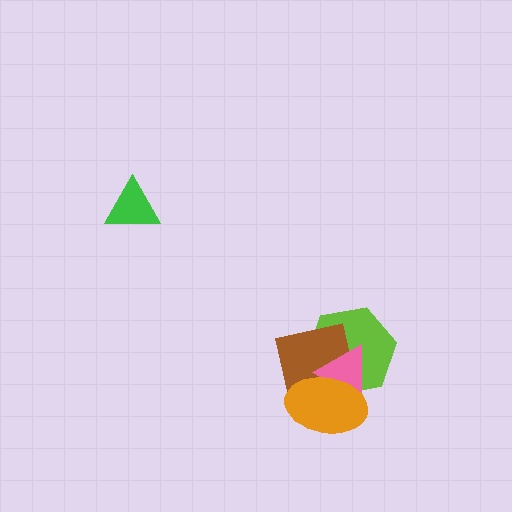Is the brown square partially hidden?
Yes, it is partially covered by another shape.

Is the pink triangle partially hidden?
Yes, it is partially covered by another shape.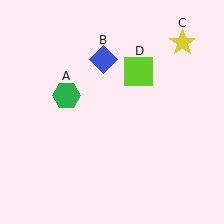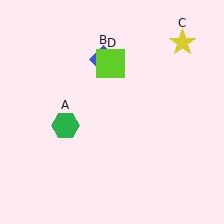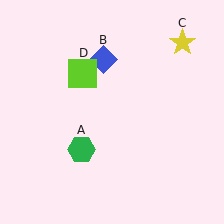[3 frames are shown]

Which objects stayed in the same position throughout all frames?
Blue diamond (object B) and yellow star (object C) remained stationary.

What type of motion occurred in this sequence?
The green hexagon (object A), lime square (object D) rotated counterclockwise around the center of the scene.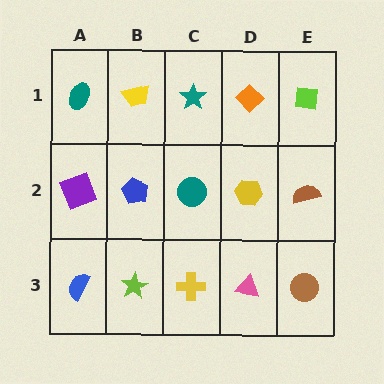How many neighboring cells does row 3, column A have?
2.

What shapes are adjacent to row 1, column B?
A blue pentagon (row 2, column B), a teal ellipse (row 1, column A), a teal star (row 1, column C).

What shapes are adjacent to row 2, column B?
A yellow trapezoid (row 1, column B), a lime star (row 3, column B), a purple square (row 2, column A), a teal circle (row 2, column C).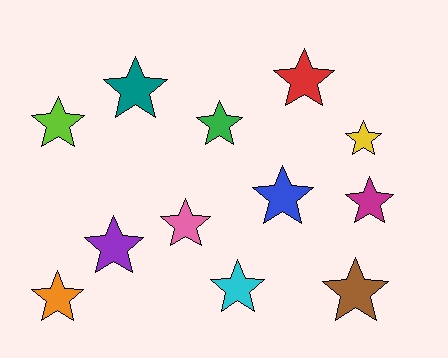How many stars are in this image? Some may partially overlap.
There are 12 stars.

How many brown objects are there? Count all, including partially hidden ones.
There is 1 brown object.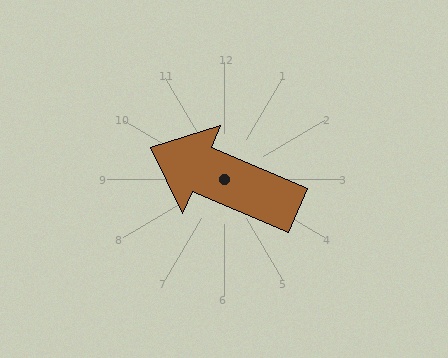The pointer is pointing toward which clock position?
Roughly 10 o'clock.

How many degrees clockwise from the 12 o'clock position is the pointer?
Approximately 293 degrees.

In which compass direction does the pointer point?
Northwest.